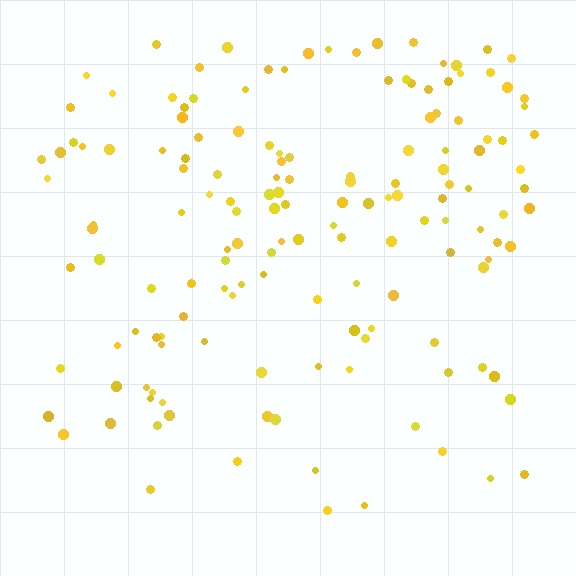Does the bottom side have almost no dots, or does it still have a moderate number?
Still a moderate number, just noticeably fewer than the top.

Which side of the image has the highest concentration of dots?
The top.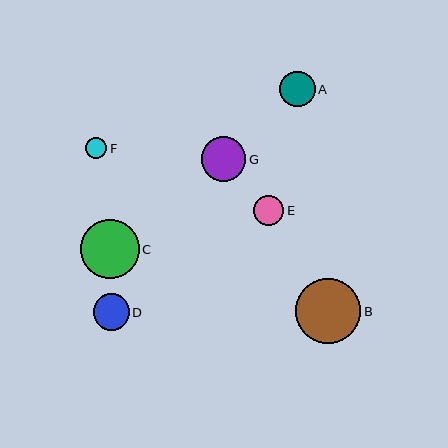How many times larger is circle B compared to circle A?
Circle B is approximately 1.8 times the size of circle A.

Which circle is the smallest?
Circle F is the smallest with a size of approximately 21 pixels.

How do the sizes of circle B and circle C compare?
Circle B and circle C are approximately the same size.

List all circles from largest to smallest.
From largest to smallest: B, C, G, D, A, E, F.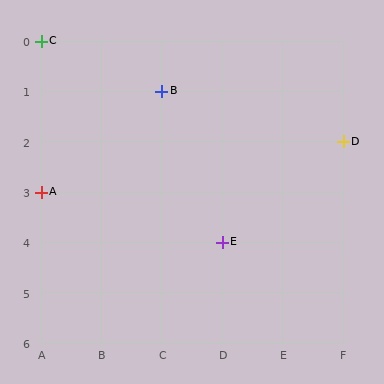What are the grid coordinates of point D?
Point D is at grid coordinates (F, 2).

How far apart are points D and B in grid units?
Points D and B are 3 columns and 1 row apart (about 3.2 grid units diagonally).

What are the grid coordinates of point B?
Point B is at grid coordinates (C, 1).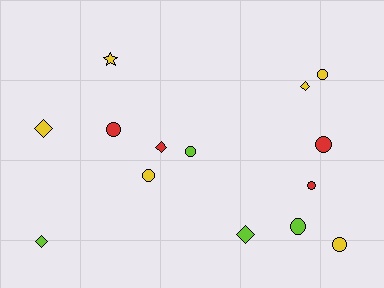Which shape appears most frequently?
Circle, with 8 objects.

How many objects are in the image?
There are 14 objects.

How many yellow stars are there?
There is 1 yellow star.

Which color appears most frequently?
Yellow, with 6 objects.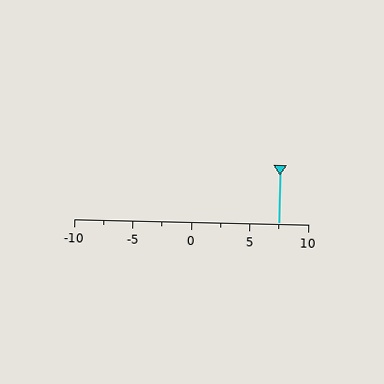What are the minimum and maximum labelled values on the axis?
The axis runs from -10 to 10.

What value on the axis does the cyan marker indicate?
The marker indicates approximately 7.5.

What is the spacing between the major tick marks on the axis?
The major ticks are spaced 5 apart.